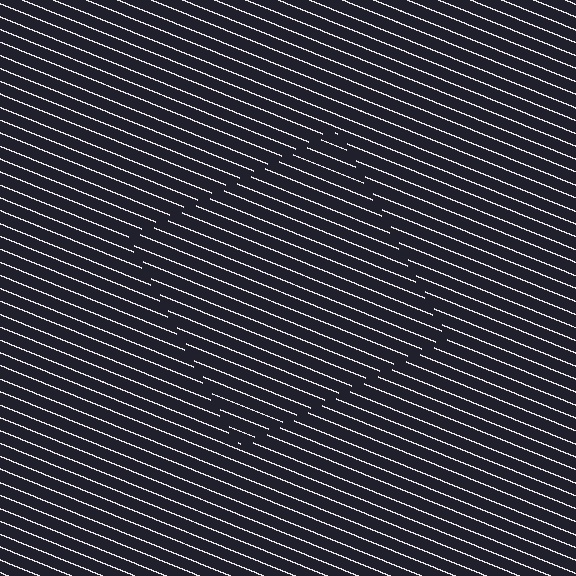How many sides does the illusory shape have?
4 sides — the line-ends trace a square.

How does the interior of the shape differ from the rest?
The interior of the shape contains the same grating, shifted by half a period — the contour is defined by the phase discontinuity where line-ends from the inner and outer gratings abut.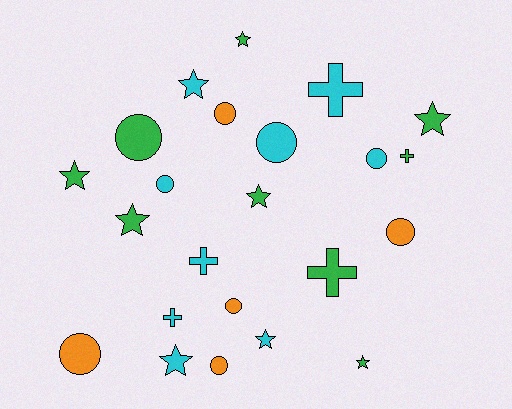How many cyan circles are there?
There are 3 cyan circles.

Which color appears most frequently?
Cyan, with 9 objects.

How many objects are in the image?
There are 23 objects.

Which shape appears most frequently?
Star, with 9 objects.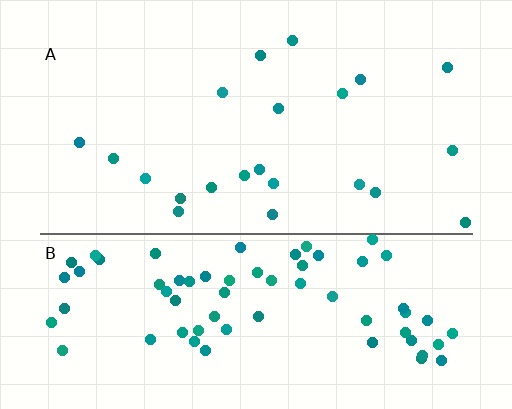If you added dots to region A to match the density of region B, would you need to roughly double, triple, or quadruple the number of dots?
Approximately triple.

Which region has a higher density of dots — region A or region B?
B (the bottom).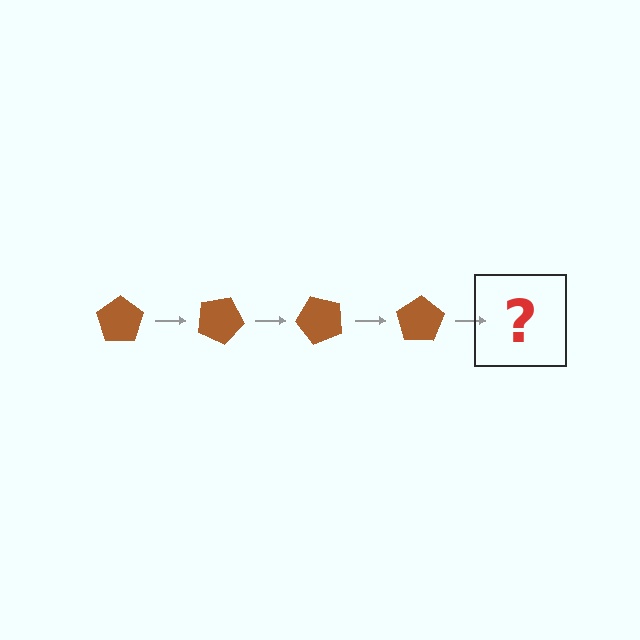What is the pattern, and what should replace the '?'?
The pattern is that the pentagon rotates 25 degrees each step. The '?' should be a brown pentagon rotated 100 degrees.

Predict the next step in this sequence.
The next step is a brown pentagon rotated 100 degrees.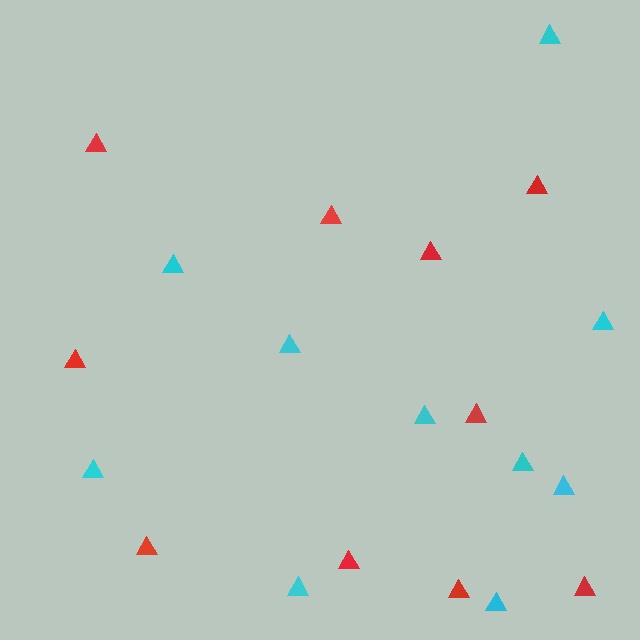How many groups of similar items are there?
There are 2 groups: one group of red triangles (10) and one group of cyan triangles (10).